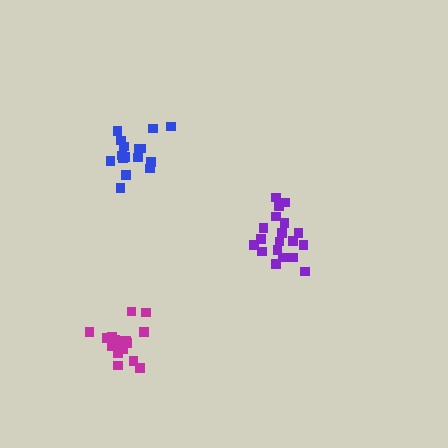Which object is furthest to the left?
The magenta cluster is leftmost.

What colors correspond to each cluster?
The clusters are colored: blue, magenta, purple.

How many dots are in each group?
Group 1: 16 dots, Group 2: 17 dots, Group 3: 19 dots (52 total).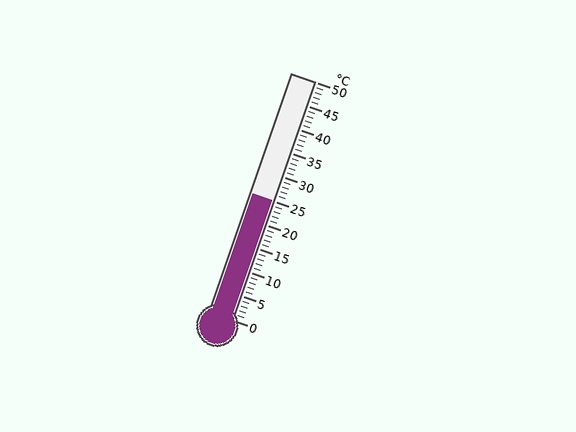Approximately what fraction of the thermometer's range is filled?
The thermometer is filled to approximately 50% of its range.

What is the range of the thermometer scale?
The thermometer scale ranges from 0°C to 50°C.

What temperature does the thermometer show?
The thermometer shows approximately 25°C.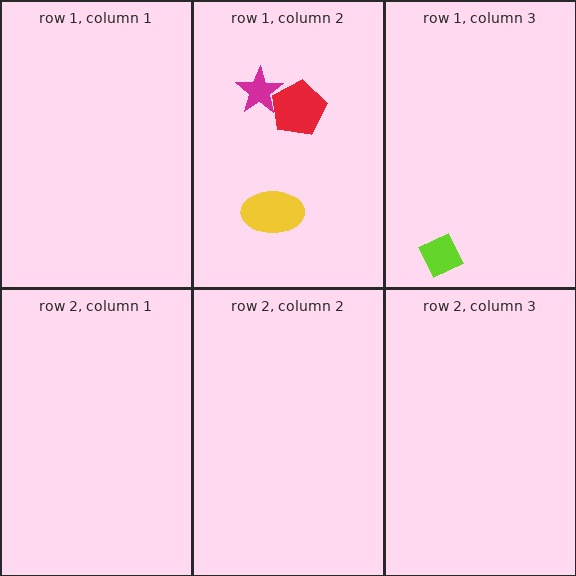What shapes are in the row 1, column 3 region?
The lime diamond.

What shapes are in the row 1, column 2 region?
The magenta star, the yellow ellipse, the red pentagon.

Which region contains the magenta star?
The row 1, column 2 region.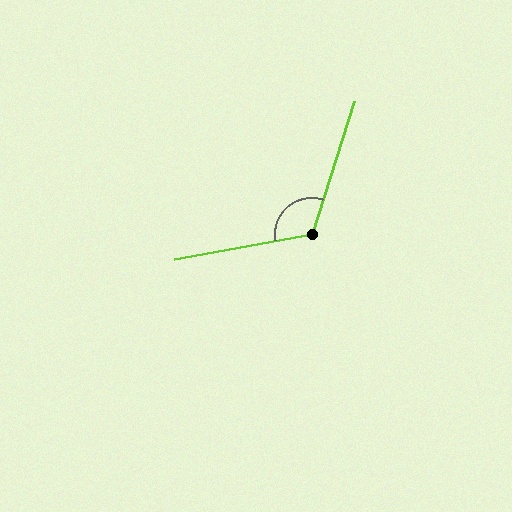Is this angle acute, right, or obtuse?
It is obtuse.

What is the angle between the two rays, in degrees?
Approximately 118 degrees.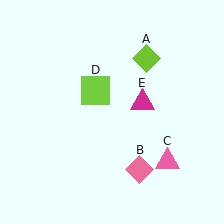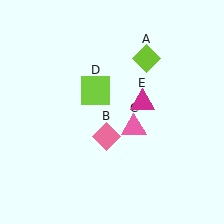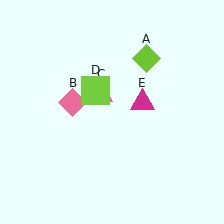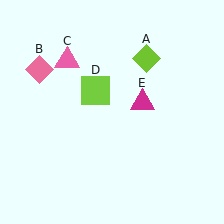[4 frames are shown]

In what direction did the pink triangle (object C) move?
The pink triangle (object C) moved up and to the left.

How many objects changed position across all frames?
2 objects changed position: pink diamond (object B), pink triangle (object C).